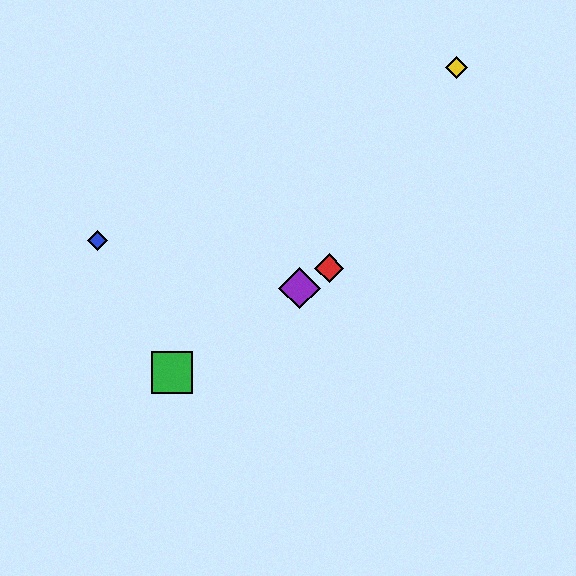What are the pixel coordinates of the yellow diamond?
The yellow diamond is at (457, 67).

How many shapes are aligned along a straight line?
3 shapes (the red diamond, the green square, the purple diamond) are aligned along a straight line.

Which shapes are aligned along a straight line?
The red diamond, the green square, the purple diamond are aligned along a straight line.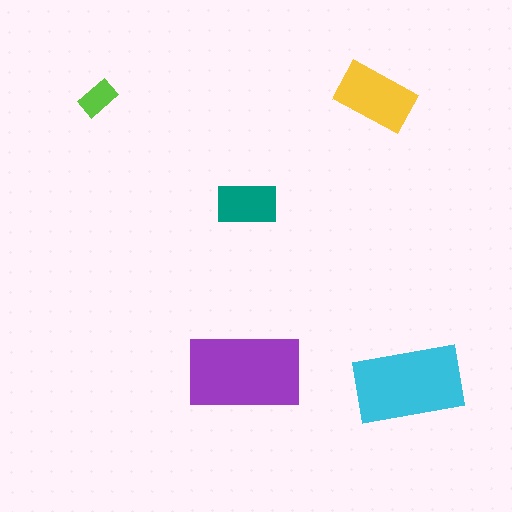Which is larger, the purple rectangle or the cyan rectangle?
The purple one.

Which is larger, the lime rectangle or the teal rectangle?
The teal one.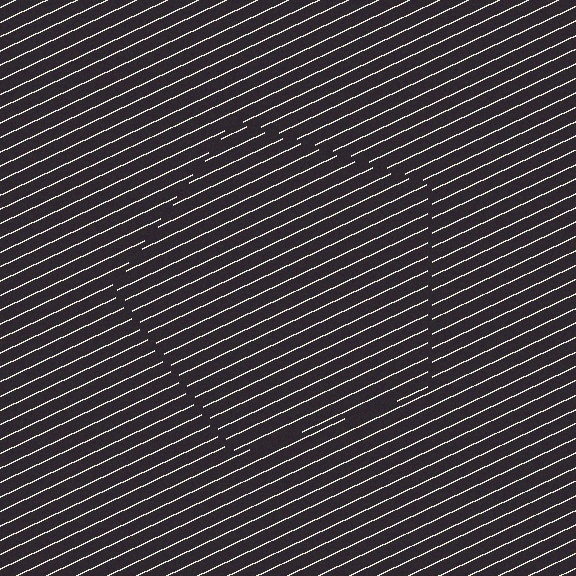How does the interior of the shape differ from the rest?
The interior of the shape contains the same grating, shifted by half a period — the contour is defined by the phase discontinuity where line-ends from the inner and outer gratings abut.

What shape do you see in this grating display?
An illusory pentagon. The interior of the shape contains the same grating, shifted by half a period — the contour is defined by the phase discontinuity where line-ends from the inner and outer gratings abut.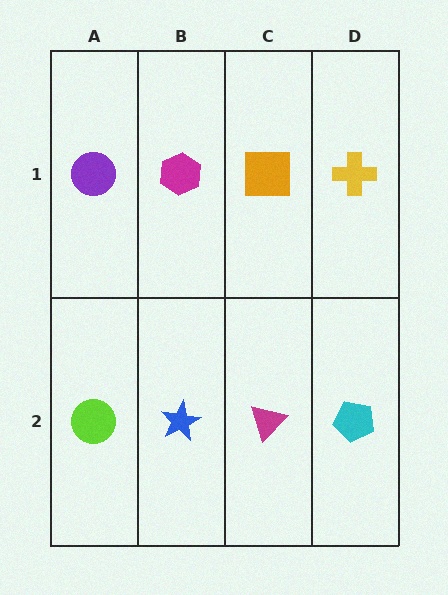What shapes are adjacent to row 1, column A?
A lime circle (row 2, column A), a magenta hexagon (row 1, column B).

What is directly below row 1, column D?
A cyan pentagon.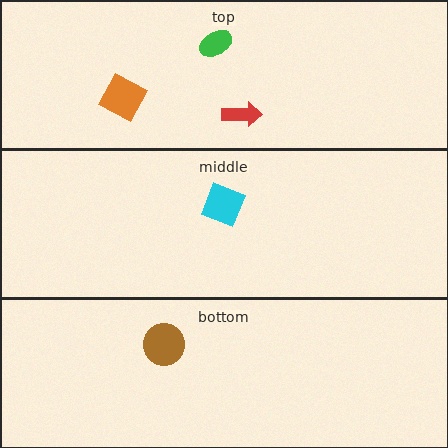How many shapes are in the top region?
3.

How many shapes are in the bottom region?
1.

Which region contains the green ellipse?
The top region.